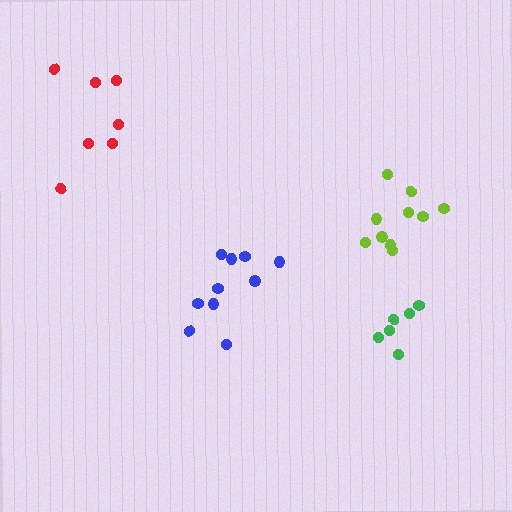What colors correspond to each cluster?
The clusters are colored: red, green, blue, lime.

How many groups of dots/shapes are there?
There are 4 groups.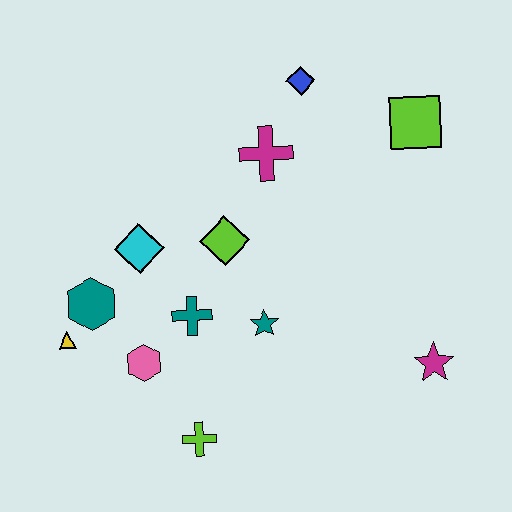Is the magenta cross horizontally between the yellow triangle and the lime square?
Yes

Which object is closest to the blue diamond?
The magenta cross is closest to the blue diamond.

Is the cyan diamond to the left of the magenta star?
Yes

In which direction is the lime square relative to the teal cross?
The lime square is to the right of the teal cross.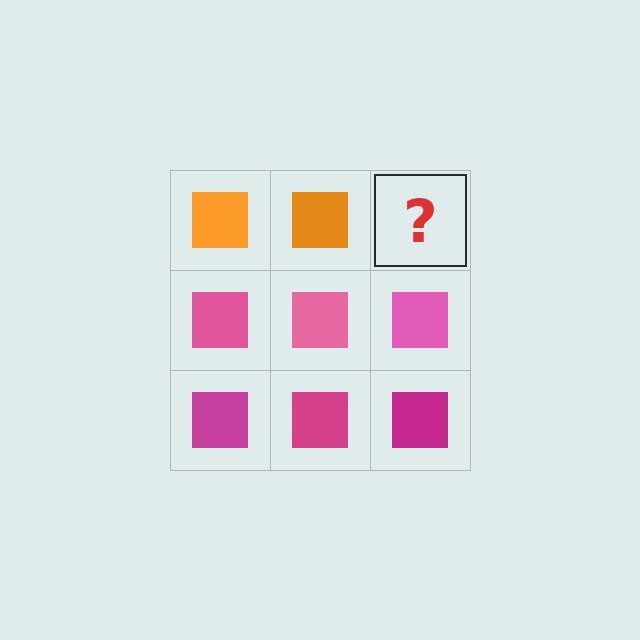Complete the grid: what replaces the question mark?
The question mark should be replaced with an orange square.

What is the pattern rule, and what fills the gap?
The rule is that each row has a consistent color. The gap should be filled with an orange square.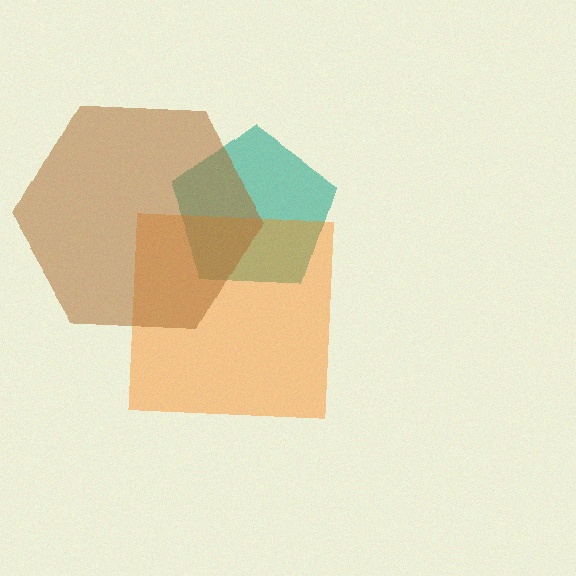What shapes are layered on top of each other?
The layered shapes are: a teal pentagon, an orange square, a brown hexagon.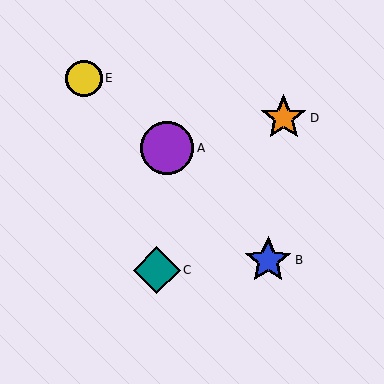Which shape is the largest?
The purple circle (labeled A) is the largest.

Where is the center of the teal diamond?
The center of the teal diamond is at (157, 270).